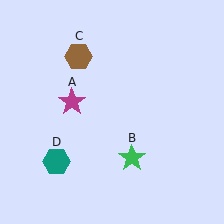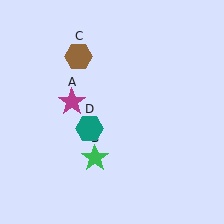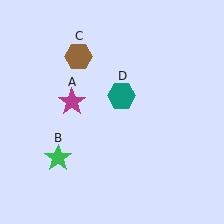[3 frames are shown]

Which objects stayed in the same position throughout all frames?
Magenta star (object A) and brown hexagon (object C) remained stationary.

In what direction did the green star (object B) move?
The green star (object B) moved left.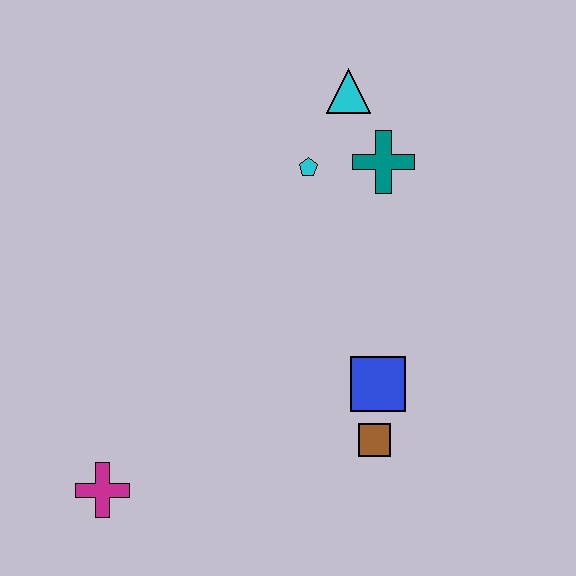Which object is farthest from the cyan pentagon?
The magenta cross is farthest from the cyan pentagon.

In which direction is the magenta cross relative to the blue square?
The magenta cross is to the left of the blue square.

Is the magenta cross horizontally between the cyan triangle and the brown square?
No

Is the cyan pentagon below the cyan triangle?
Yes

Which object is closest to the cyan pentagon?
The teal cross is closest to the cyan pentagon.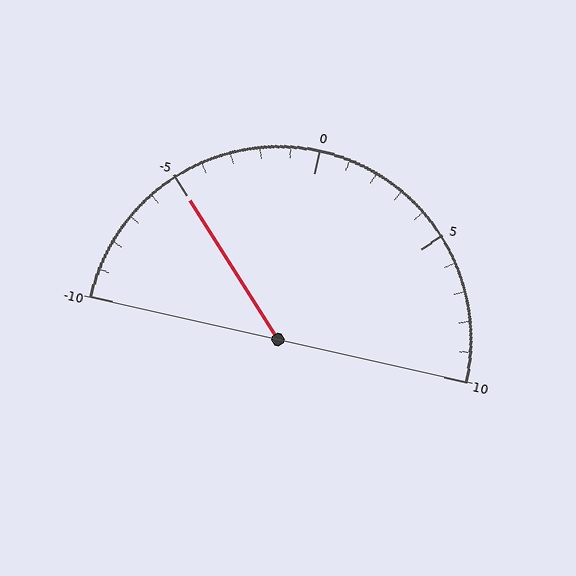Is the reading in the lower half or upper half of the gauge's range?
The reading is in the lower half of the range (-10 to 10).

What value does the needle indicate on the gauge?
The needle indicates approximately -5.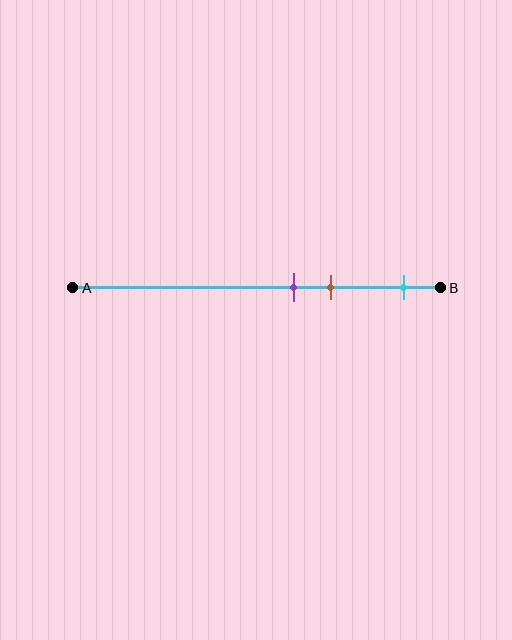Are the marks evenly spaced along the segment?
No, the marks are not evenly spaced.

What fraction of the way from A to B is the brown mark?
The brown mark is approximately 70% (0.7) of the way from A to B.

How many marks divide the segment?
There are 3 marks dividing the segment.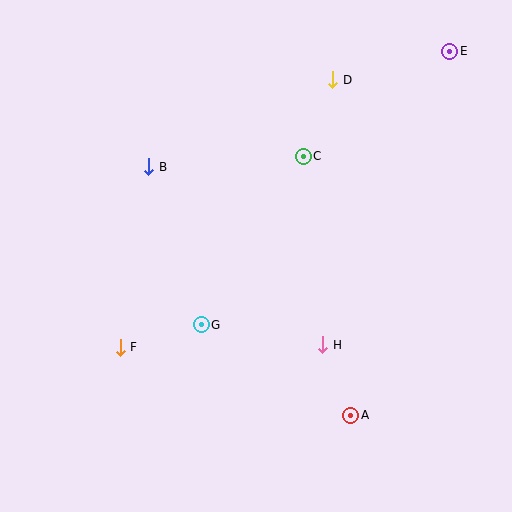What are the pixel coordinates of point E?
Point E is at (450, 51).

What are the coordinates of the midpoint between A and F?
The midpoint between A and F is at (236, 381).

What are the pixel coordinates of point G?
Point G is at (201, 325).